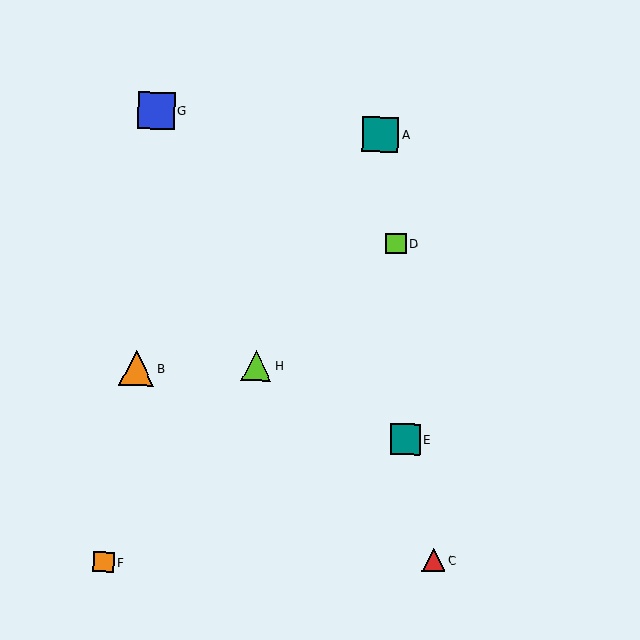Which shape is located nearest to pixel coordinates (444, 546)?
The red triangle (labeled C) at (434, 560) is nearest to that location.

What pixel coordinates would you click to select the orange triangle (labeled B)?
Click at (136, 368) to select the orange triangle B.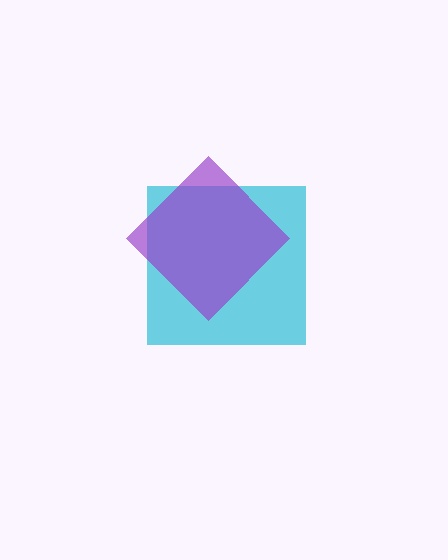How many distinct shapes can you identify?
There are 2 distinct shapes: a cyan square, a purple diamond.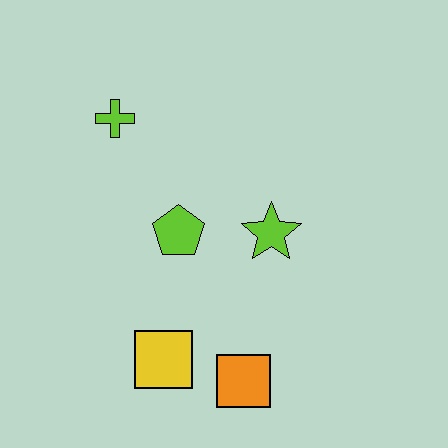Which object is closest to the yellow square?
The orange square is closest to the yellow square.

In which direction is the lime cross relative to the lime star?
The lime cross is to the left of the lime star.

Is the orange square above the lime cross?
No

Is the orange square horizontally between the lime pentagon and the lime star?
Yes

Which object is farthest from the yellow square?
The lime cross is farthest from the yellow square.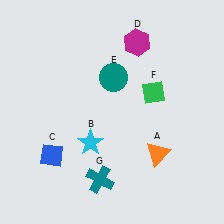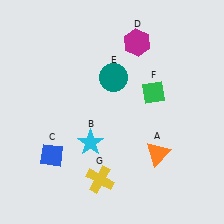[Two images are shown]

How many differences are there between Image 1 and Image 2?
There is 1 difference between the two images.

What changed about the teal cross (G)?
In Image 1, G is teal. In Image 2, it changed to yellow.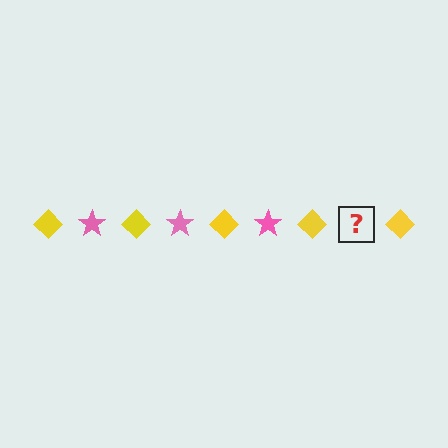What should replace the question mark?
The question mark should be replaced with a pink star.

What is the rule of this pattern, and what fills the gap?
The rule is that the pattern alternates between yellow diamond and pink star. The gap should be filled with a pink star.